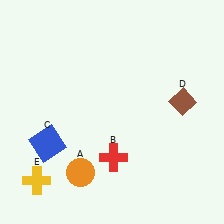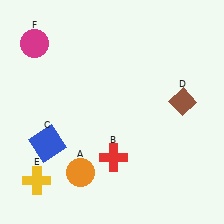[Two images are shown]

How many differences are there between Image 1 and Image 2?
There is 1 difference between the two images.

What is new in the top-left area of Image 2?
A magenta circle (F) was added in the top-left area of Image 2.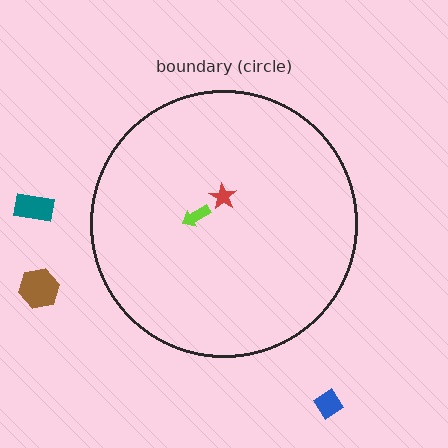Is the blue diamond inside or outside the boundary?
Outside.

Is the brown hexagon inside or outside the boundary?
Outside.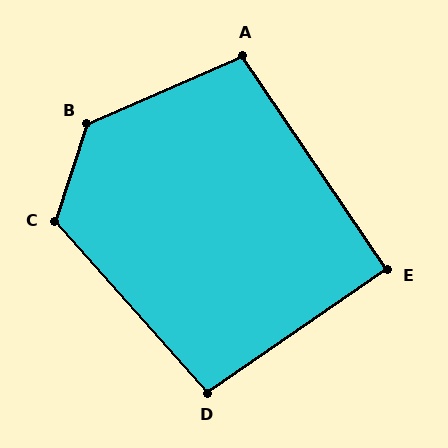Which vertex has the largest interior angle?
B, at approximately 132 degrees.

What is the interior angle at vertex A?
Approximately 100 degrees (obtuse).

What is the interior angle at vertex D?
Approximately 97 degrees (obtuse).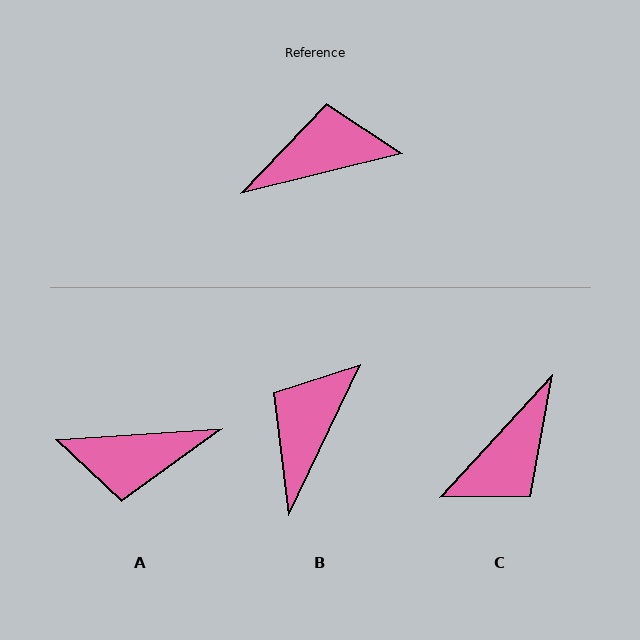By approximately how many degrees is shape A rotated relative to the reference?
Approximately 170 degrees counter-clockwise.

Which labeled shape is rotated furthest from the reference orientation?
A, about 170 degrees away.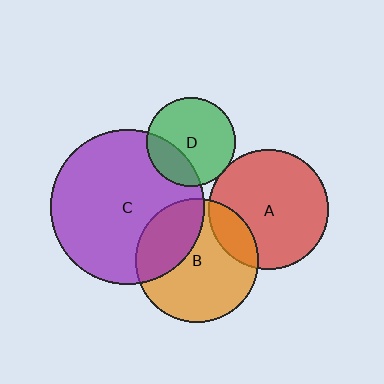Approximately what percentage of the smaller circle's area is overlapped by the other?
Approximately 5%.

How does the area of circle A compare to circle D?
Approximately 1.8 times.